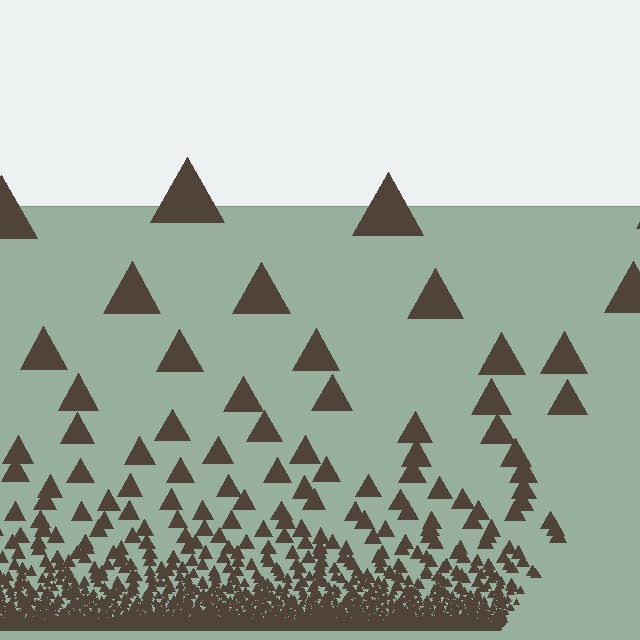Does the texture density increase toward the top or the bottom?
Density increases toward the bottom.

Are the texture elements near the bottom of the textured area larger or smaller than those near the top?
Smaller. The gradient is inverted — elements near the bottom are smaller and denser.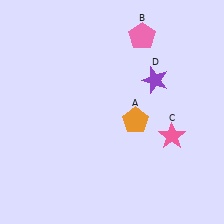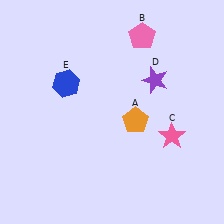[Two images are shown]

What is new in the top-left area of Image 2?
A blue hexagon (E) was added in the top-left area of Image 2.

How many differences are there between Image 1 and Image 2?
There is 1 difference between the two images.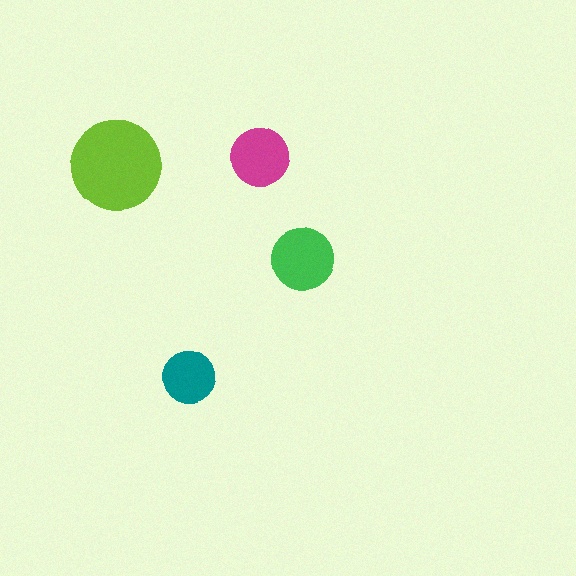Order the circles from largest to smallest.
the lime one, the green one, the magenta one, the teal one.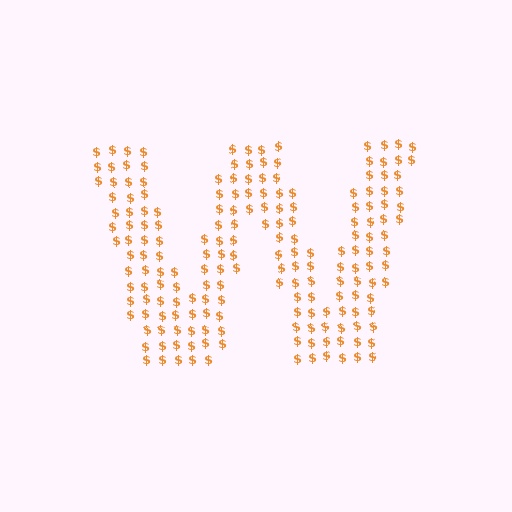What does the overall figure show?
The overall figure shows the letter W.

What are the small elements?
The small elements are dollar signs.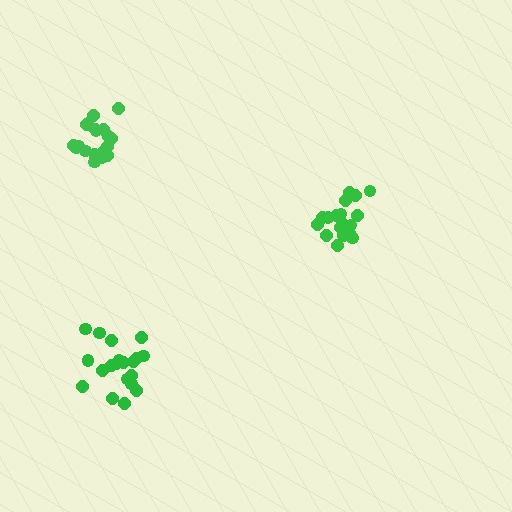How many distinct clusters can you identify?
There are 3 distinct clusters.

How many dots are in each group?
Group 1: 20 dots, Group 2: 19 dots, Group 3: 21 dots (60 total).